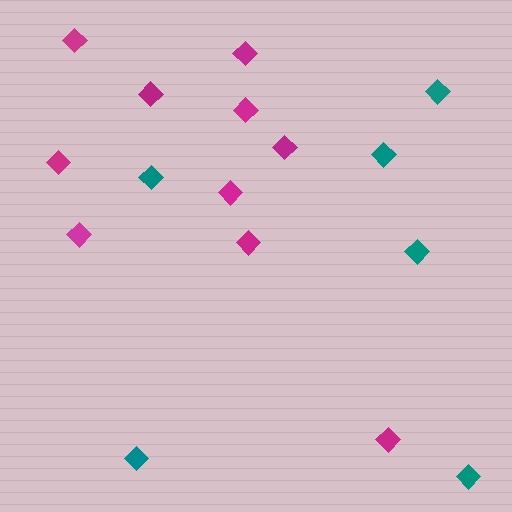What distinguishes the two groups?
There are 2 groups: one group of teal diamonds (6) and one group of magenta diamonds (10).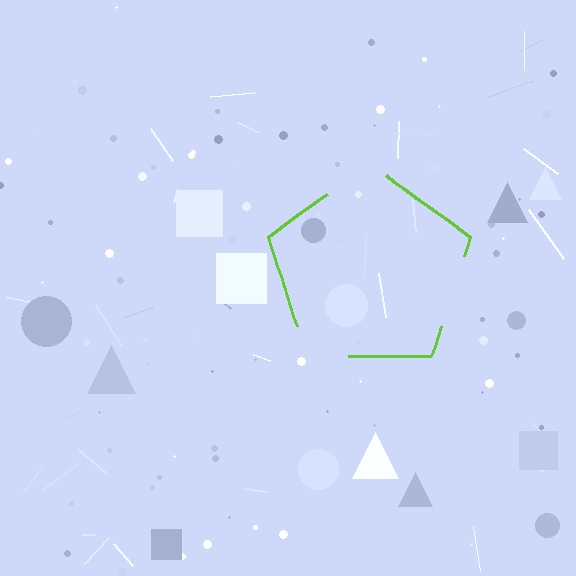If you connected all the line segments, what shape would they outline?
They would outline a pentagon.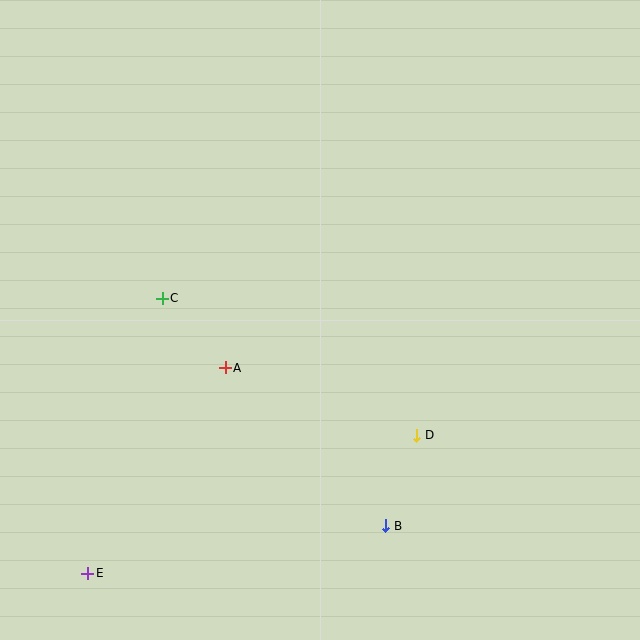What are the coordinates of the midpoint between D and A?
The midpoint between D and A is at (321, 402).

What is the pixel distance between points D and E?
The distance between D and E is 356 pixels.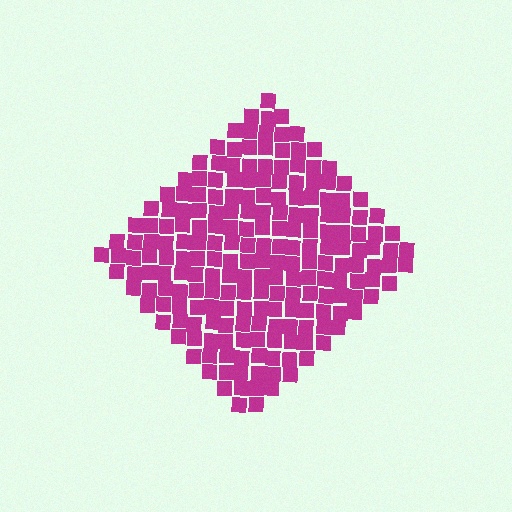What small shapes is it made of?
It is made of small squares.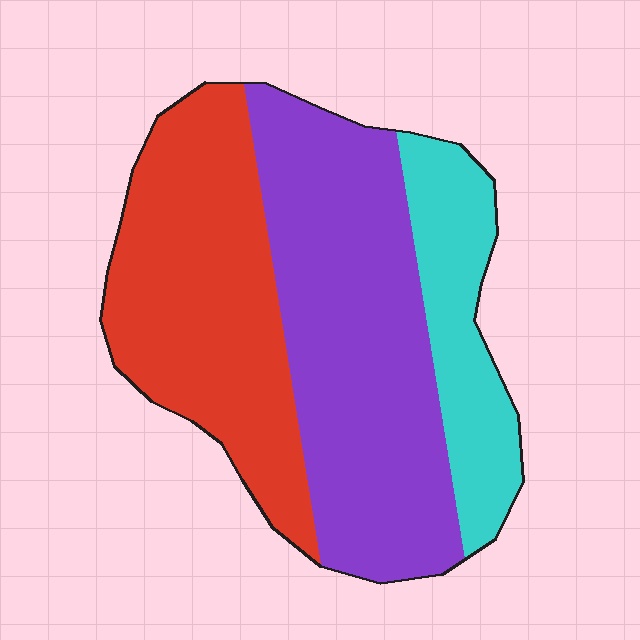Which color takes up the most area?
Purple, at roughly 45%.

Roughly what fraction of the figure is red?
Red covers around 35% of the figure.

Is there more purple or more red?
Purple.